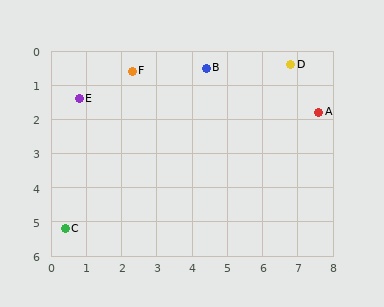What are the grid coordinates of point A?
Point A is at approximately (7.6, 1.8).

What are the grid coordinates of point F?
Point F is at approximately (2.3, 0.6).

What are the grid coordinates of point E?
Point E is at approximately (0.8, 1.4).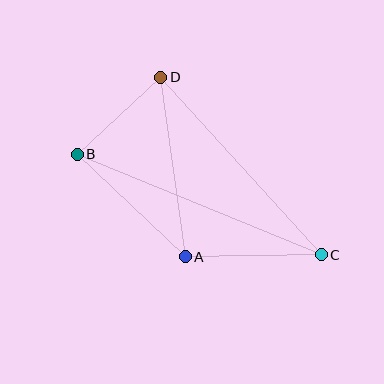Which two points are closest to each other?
Points B and D are closest to each other.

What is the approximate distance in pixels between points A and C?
The distance between A and C is approximately 136 pixels.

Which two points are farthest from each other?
Points B and C are farthest from each other.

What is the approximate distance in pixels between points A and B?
The distance between A and B is approximately 149 pixels.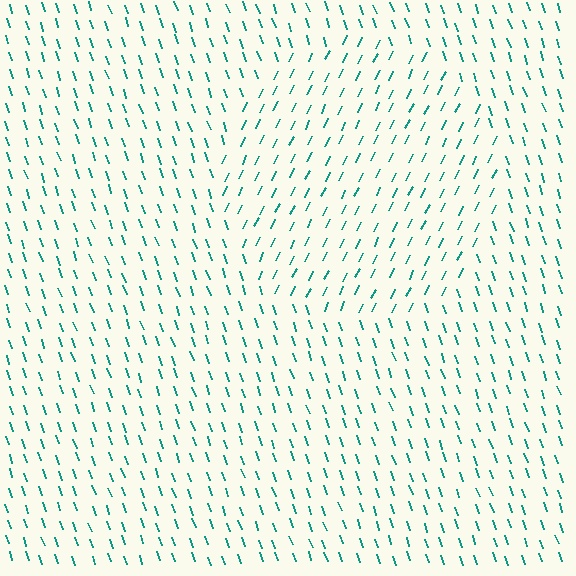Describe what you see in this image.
The image is filled with small teal line segments. A circle region in the image has lines oriented differently from the surrounding lines, creating a visible texture boundary.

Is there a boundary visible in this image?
Yes, there is a texture boundary formed by a change in line orientation.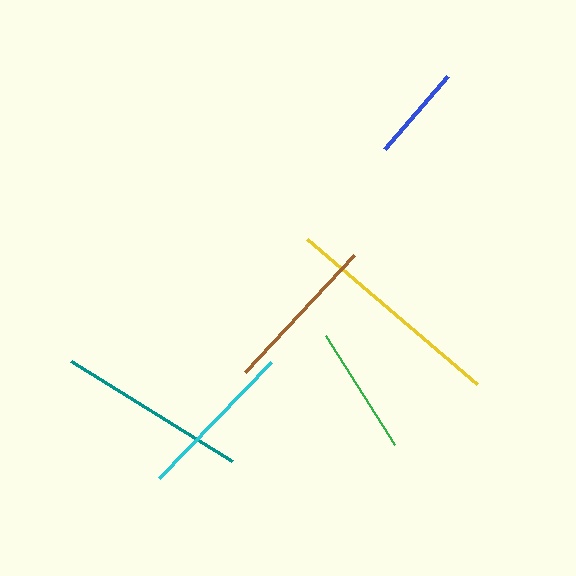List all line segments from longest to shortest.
From longest to shortest: yellow, teal, cyan, brown, green, blue.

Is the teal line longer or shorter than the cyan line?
The teal line is longer than the cyan line.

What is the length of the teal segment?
The teal segment is approximately 190 pixels long.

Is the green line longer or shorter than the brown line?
The brown line is longer than the green line.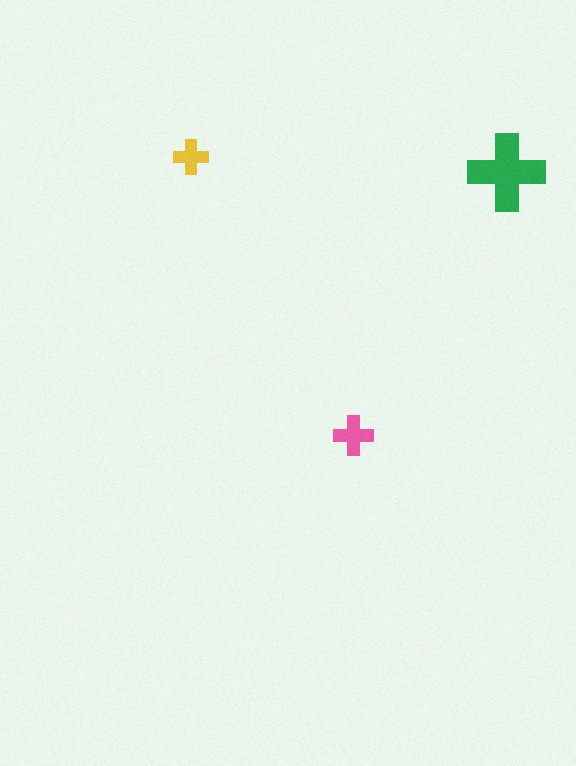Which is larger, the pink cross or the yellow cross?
The pink one.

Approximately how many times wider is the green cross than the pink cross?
About 2 times wider.